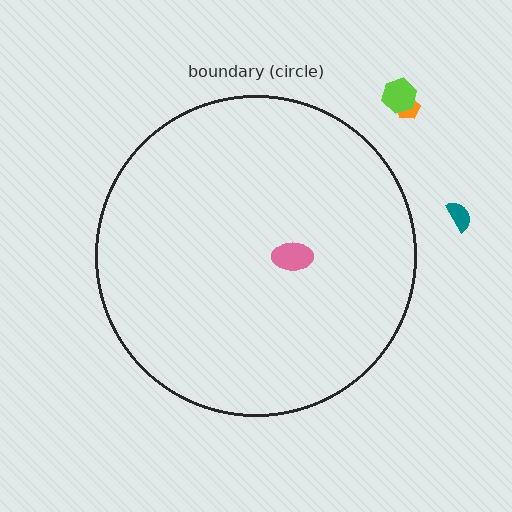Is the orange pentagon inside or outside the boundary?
Outside.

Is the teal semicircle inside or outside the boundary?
Outside.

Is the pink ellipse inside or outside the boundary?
Inside.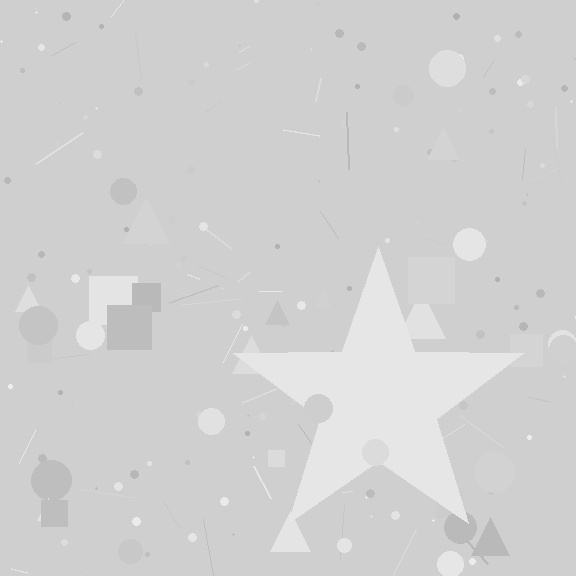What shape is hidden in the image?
A star is hidden in the image.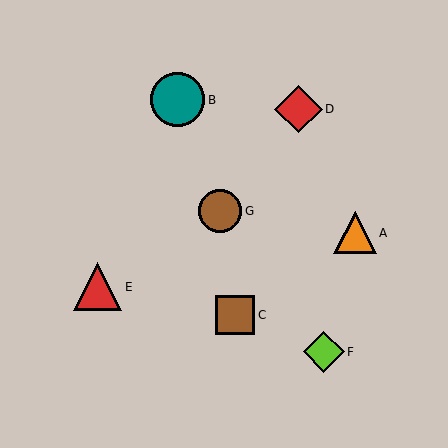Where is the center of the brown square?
The center of the brown square is at (235, 315).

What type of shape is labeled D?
Shape D is a red diamond.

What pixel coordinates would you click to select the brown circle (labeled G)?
Click at (220, 211) to select the brown circle G.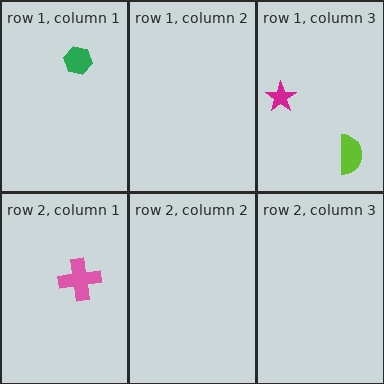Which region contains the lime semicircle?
The row 1, column 3 region.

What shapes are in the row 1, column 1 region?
The green hexagon.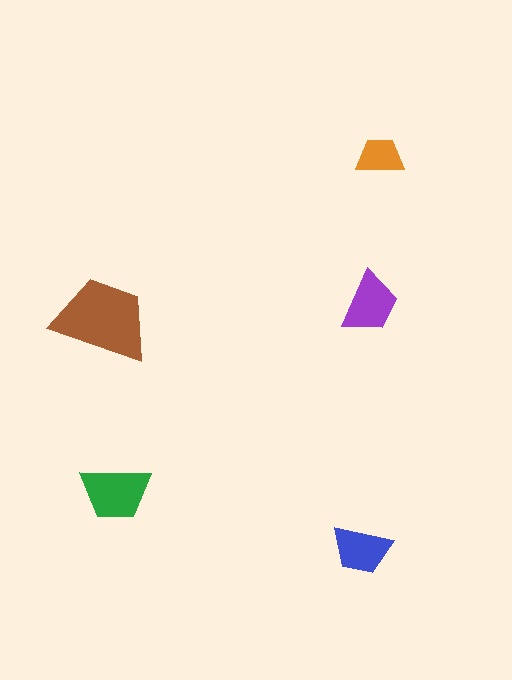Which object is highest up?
The orange trapezoid is topmost.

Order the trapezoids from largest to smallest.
the brown one, the green one, the purple one, the blue one, the orange one.